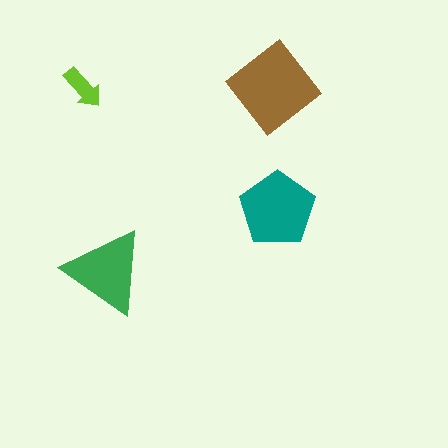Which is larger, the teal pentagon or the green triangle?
The teal pentagon.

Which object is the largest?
The brown diamond.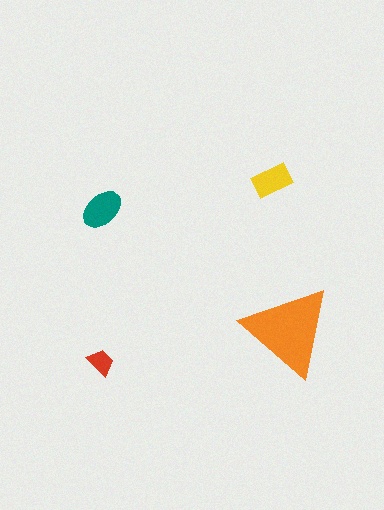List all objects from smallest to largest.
The red trapezoid, the yellow rectangle, the teal ellipse, the orange triangle.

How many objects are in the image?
There are 4 objects in the image.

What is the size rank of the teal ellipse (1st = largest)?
2nd.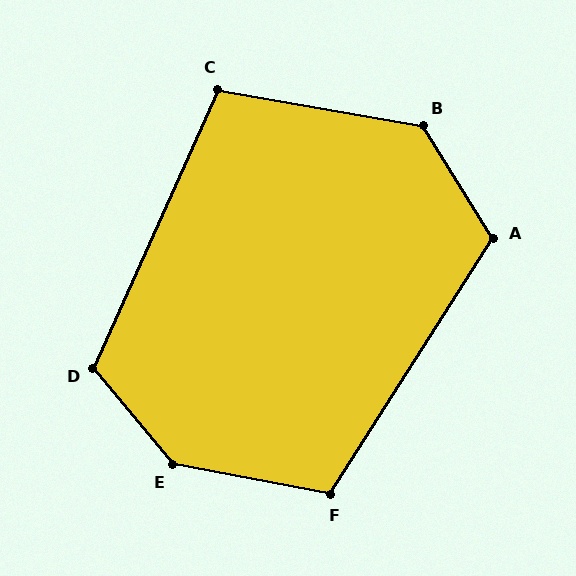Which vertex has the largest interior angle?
E, at approximately 140 degrees.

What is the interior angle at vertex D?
Approximately 116 degrees (obtuse).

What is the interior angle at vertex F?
Approximately 112 degrees (obtuse).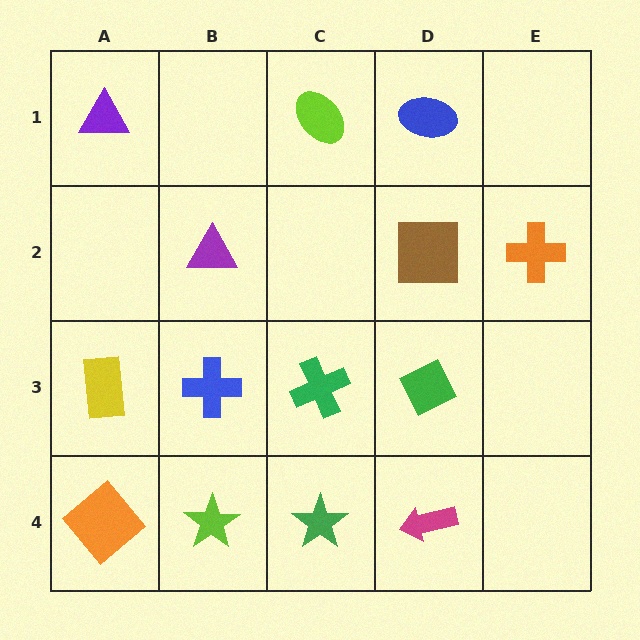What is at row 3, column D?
A green diamond.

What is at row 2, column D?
A brown square.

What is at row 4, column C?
A green star.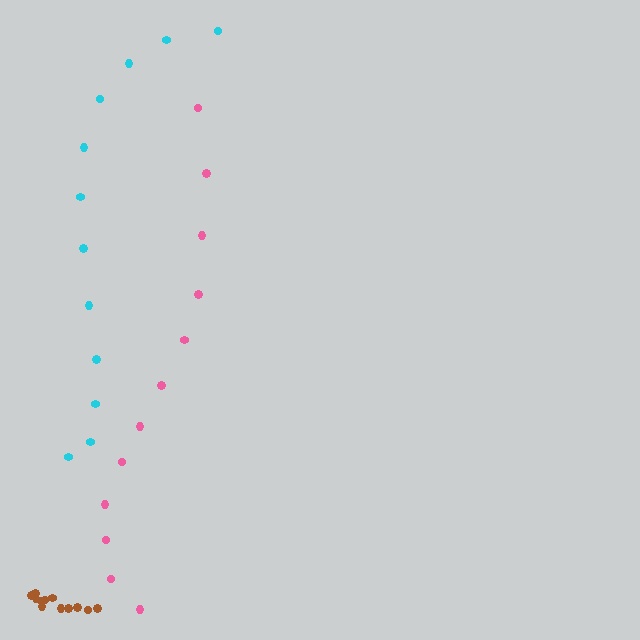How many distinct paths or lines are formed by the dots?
There are 3 distinct paths.